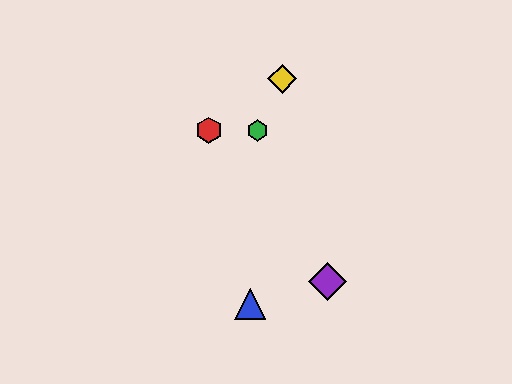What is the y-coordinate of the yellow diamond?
The yellow diamond is at y≈79.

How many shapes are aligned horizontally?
2 shapes (the red hexagon, the green hexagon) are aligned horizontally.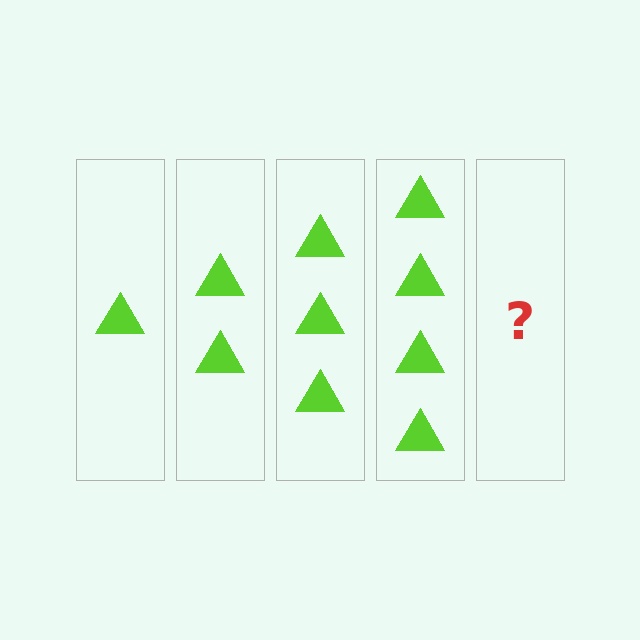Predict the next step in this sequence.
The next step is 5 triangles.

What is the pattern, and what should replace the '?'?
The pattern is that each step adds one more triangle. The '?' should be 5 triangles.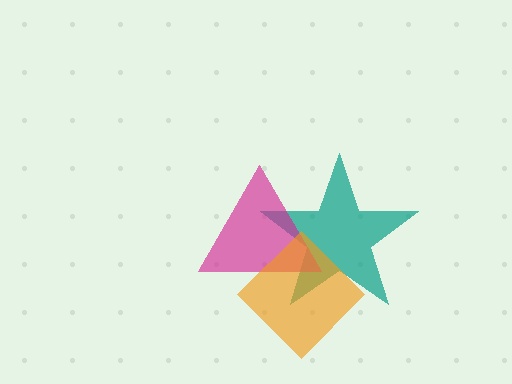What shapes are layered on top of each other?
The layered shapes are: a teal star, a magenta triangle, an orange diamond.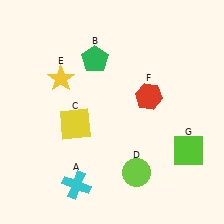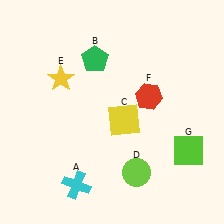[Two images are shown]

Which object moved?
The yellow square (C) moved right.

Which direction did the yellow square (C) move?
The yellow square (C) moved right.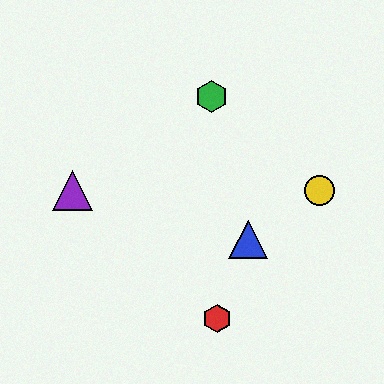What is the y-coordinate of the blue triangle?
The blue triangle is at y≈240.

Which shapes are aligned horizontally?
The yellow circle, the purple triangle are aligned horizontally.